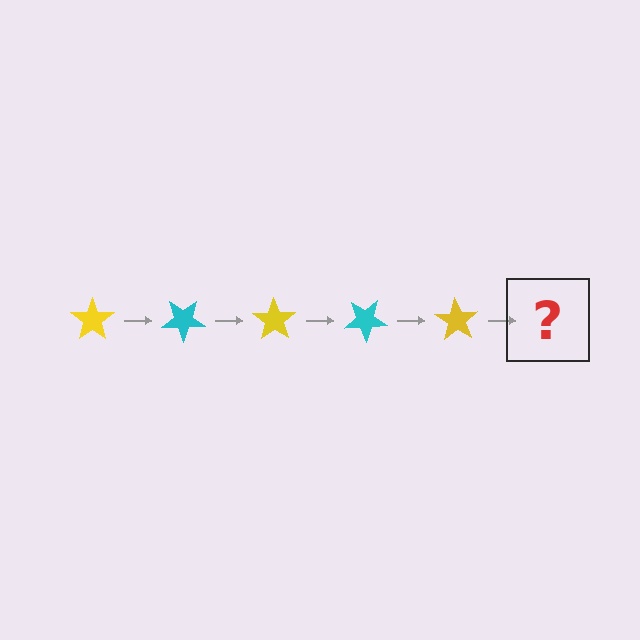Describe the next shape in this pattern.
It should be a cyan star, rotated 175 degrees from the start.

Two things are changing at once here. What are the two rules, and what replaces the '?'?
The two rules are that it rotates 35 degrees each step and the color cycles through yellow and cyan. The '?' should be a cyan star, rotated 175 degrees from the start.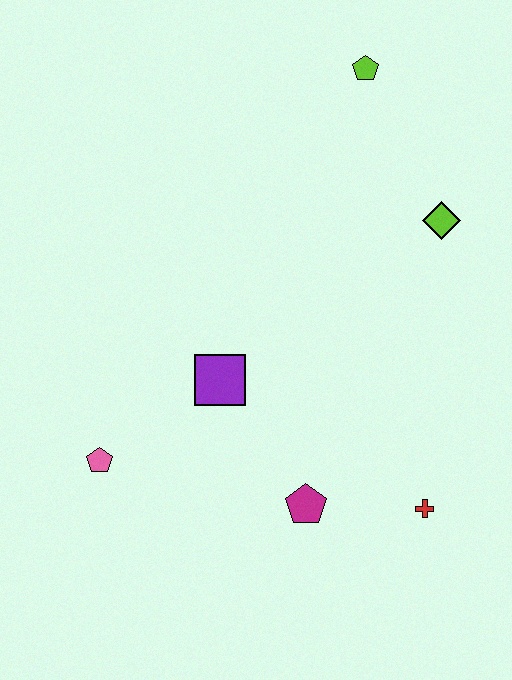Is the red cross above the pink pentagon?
No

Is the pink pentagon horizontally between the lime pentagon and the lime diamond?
No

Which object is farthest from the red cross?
The lime pentagon is farthest from the red cross.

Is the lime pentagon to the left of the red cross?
Yes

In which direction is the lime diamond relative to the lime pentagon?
The lime diamond is below the lime pentagon.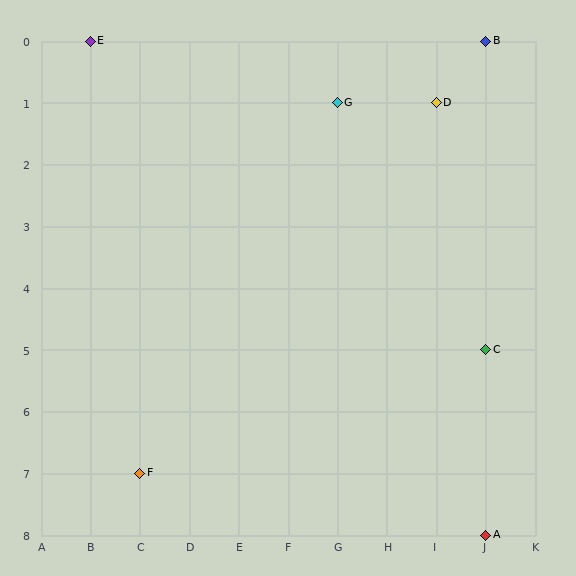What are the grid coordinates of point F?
Point F is at grid coordinates (C, 7).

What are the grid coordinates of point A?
Point A is at grid coordinates (J, 8).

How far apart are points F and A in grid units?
Points F and A are 7 columns and 1 row apart (about 7.1 grid units diagonally).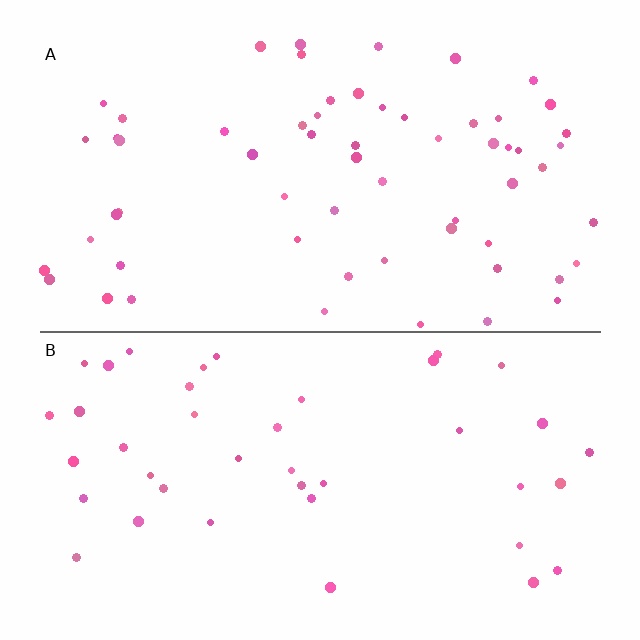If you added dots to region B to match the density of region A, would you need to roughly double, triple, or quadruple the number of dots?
Approximately double.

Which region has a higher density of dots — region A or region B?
A (the top).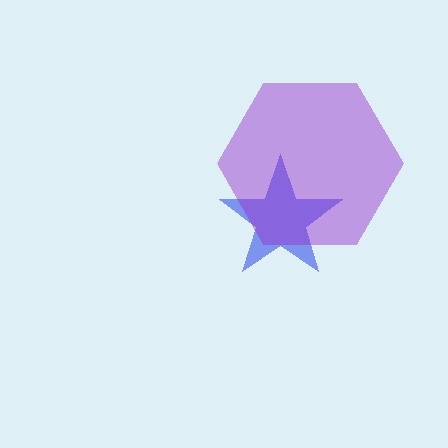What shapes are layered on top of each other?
The layered shapes are: a blue star, a purple hexagon.